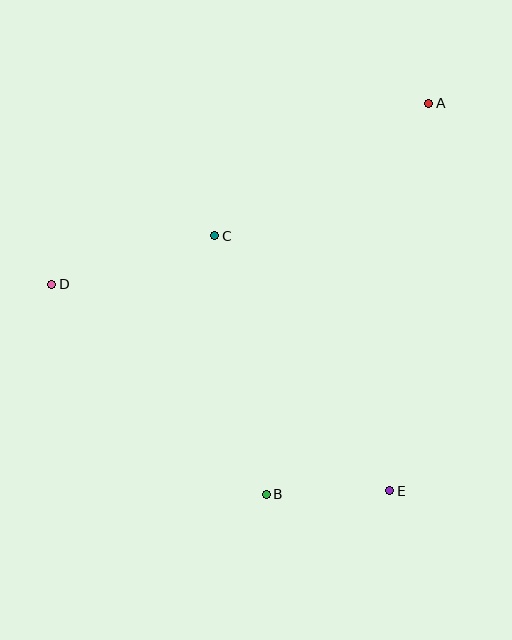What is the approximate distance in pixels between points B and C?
The distance between B and C is approximately 264 pixels.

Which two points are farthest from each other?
Points A and B are farthest from each other.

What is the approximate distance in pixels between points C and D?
The distance between C and D is approximately 170 pixels.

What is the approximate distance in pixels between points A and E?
The distance between A and E is approximately 389 pixels.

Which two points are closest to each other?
Points B and E are closest to each other.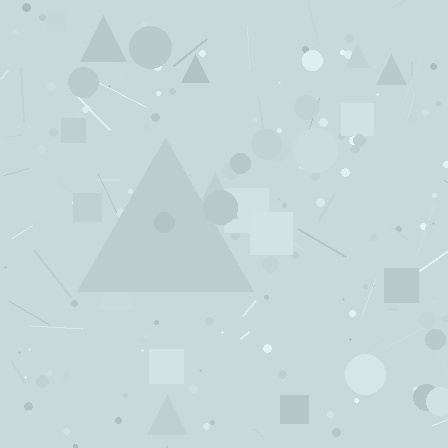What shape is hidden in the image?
A triangle is hidden in the image.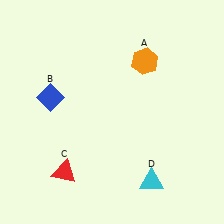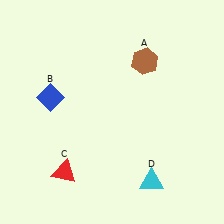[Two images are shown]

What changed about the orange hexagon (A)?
In Image 1, A is orange. In Image 2, it changed to brown.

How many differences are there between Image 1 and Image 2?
There is 1 difference between the two images.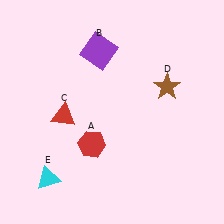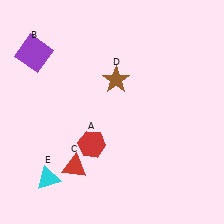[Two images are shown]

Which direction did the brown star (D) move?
The brown star (D) moved left.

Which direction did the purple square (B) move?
The purple square (B) moved left.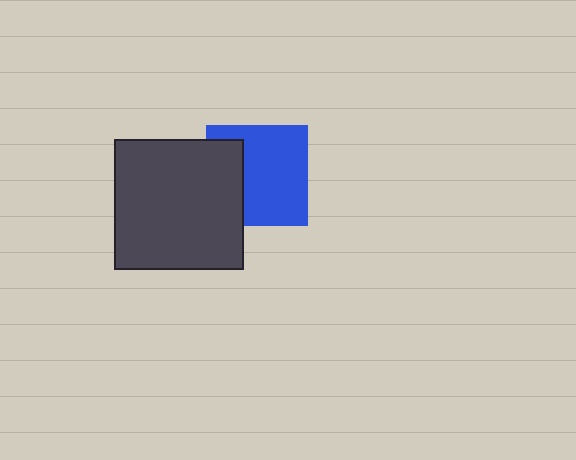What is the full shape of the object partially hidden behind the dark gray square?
The partially hidden object is a blue square.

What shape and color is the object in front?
The object in front is a dark gray square.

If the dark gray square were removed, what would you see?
You would see the complete blue square.